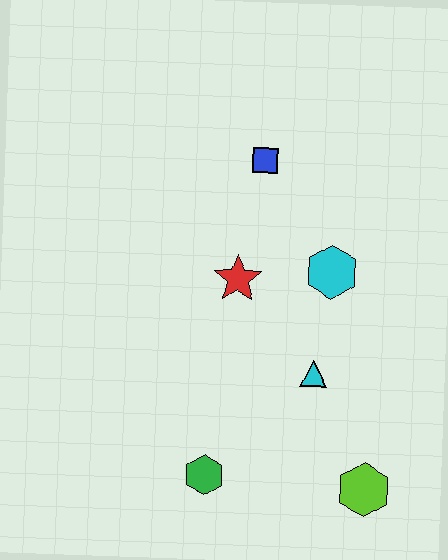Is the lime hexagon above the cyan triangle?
No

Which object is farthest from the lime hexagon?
The blue square is farthest from the lime hexagon.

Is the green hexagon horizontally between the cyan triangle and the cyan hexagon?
No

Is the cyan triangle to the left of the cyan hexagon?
Yes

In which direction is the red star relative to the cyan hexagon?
The red star is to the left of the cyan hexagon.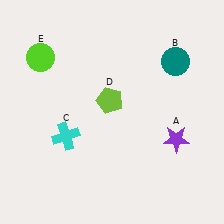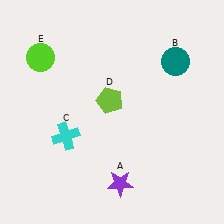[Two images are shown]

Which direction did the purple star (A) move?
The purple star (A) moved left.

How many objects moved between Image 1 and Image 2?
1 object moved between the two images.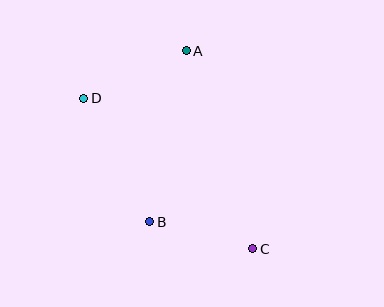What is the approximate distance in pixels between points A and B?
The distance between A and B is approximately 175 pixels.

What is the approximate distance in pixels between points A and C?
The distance between A and C is approximately 209 pixels.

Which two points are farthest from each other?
Points C and D are farthest from each other.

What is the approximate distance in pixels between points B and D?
The distance between B and D is approximately 140 pixels.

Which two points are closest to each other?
Points B and C are closest to each other.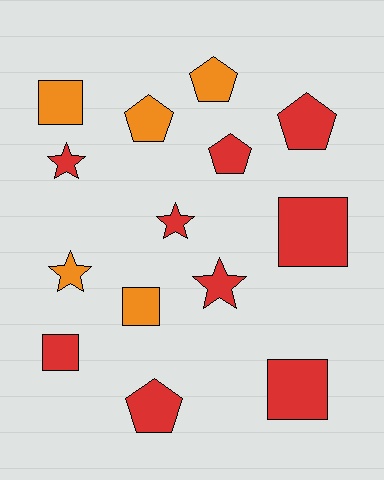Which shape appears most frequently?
Square, with 5 objects.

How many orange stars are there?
There is 1 orange star.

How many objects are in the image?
There are 14 objects.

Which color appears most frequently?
Red, with 9 objects.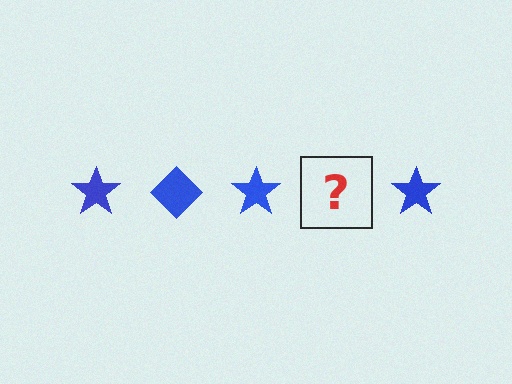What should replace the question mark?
The question mark should be replaced with a blue diamond.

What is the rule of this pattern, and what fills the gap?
The rule is that the pattern cycles through star, diamond shapes in blue. The gap should be filled with a blue diamond.